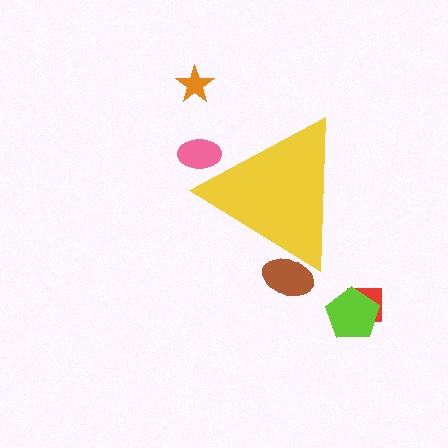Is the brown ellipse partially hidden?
Yes, the brown ellipse is partially hidden behind the yellow triangle.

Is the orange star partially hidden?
No, the orange star is fully visible.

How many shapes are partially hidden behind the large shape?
2 shapes are partially hidden.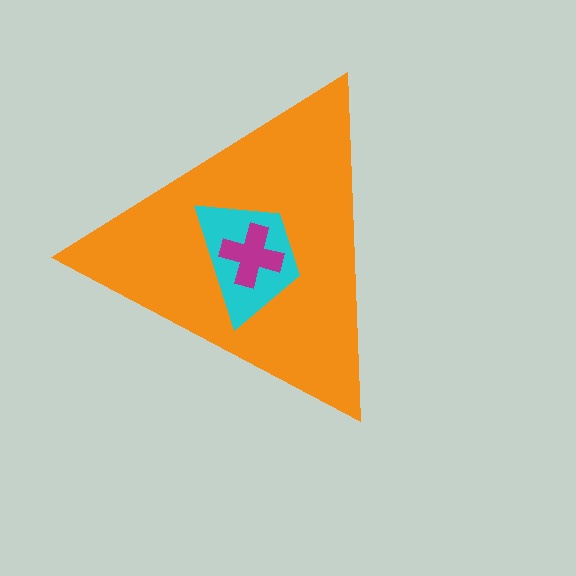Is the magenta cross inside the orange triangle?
Yes.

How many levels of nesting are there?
3.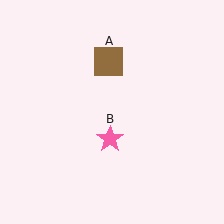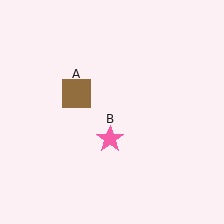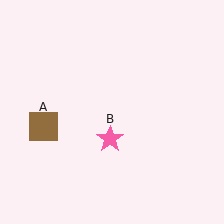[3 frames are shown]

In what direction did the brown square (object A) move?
The brown square (object A) moved down and to the left.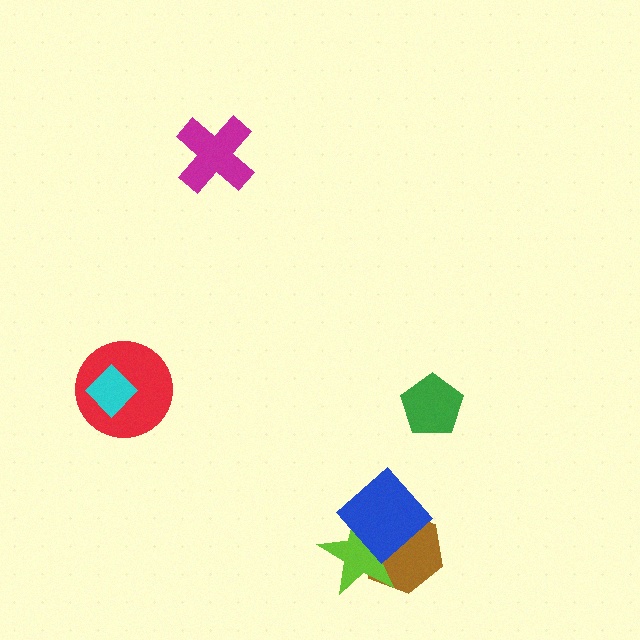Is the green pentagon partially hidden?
No, no other shape covers it.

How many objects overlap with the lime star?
2 objects overlap with the lime star.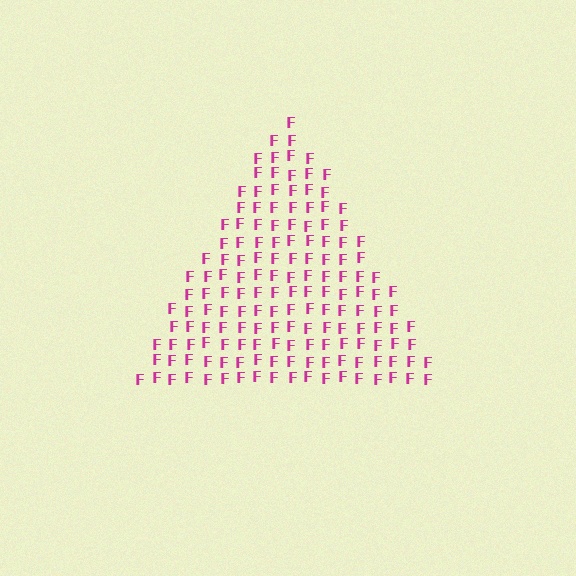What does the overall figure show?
The overall figure shows a triangle.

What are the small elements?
The small elements are letter F's.